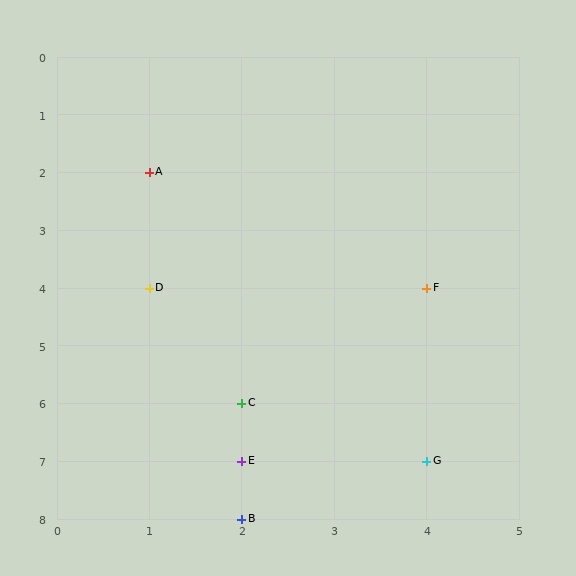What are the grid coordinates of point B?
Point B is at grid coordinates (2, 8).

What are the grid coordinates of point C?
Point C is at grid coordinates (2, 6).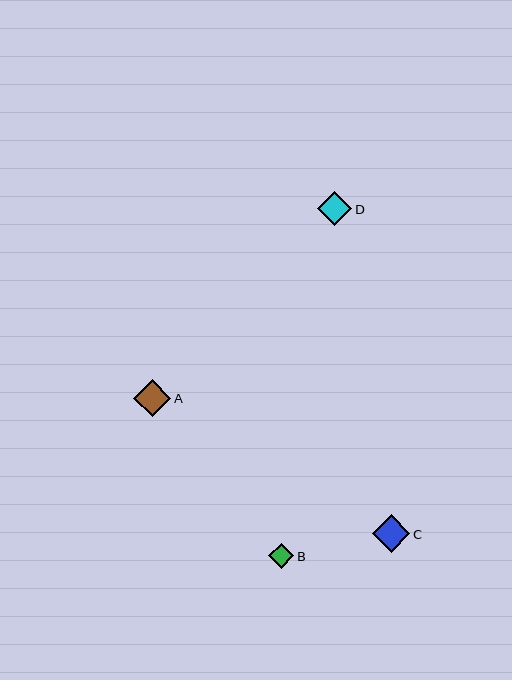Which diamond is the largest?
Diamond C is the largest with a size of approximately 38 pixels.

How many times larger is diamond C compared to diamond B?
Diamond C is approximately 1.5 times the size of diamond B.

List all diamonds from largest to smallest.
From largest to smallest: C, A, D, B.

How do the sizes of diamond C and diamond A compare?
Diamond C and diamond A are approximately the same size.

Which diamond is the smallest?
Diamond B is the smallest with a size of approximately 25 pixels.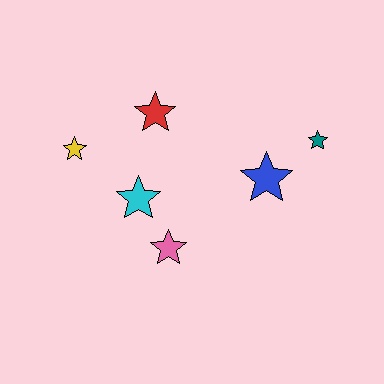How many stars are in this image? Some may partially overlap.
There are 6 stars.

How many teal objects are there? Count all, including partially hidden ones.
There is 1 teal object.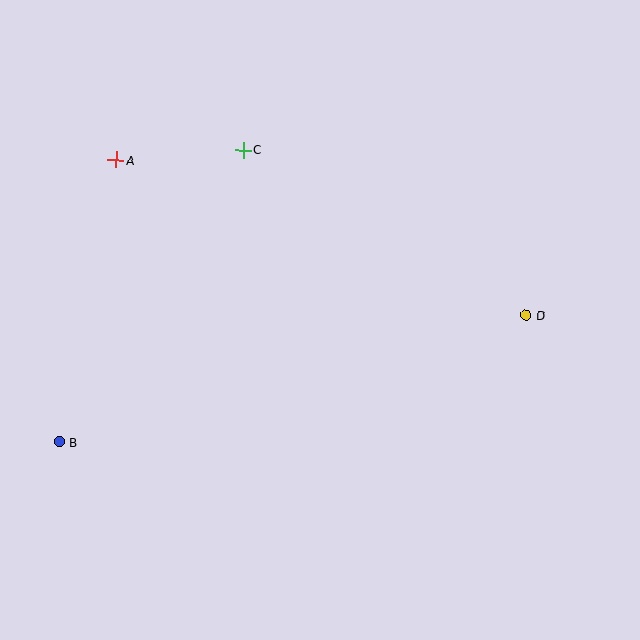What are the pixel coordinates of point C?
Point C is at (243, 150).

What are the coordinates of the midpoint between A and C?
The midpoint between A and C is at (180, 155).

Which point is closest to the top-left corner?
Point A is closest to the top-left corner.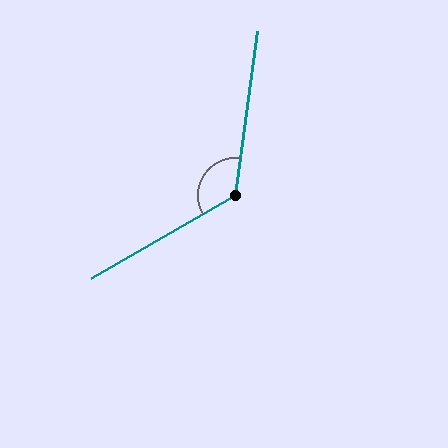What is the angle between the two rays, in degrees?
Approximately 128 degrees.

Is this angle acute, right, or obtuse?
It is obtuse.